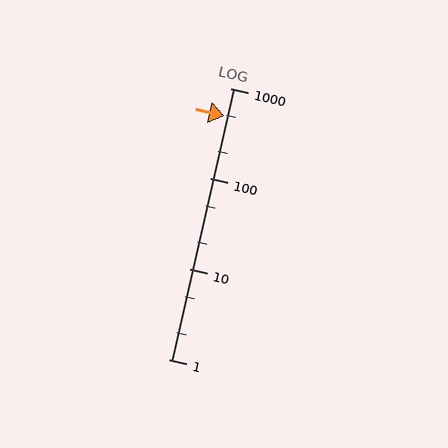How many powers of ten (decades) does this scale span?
The scale spans 3 decades, from 1 to 1000.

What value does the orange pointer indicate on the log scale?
The pointer indicates approximately 490.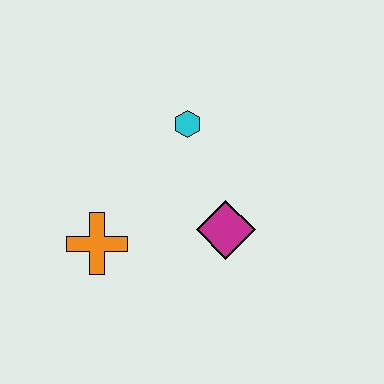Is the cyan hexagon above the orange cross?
Yes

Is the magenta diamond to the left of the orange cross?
No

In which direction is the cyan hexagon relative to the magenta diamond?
The cyan hexagon is above the magenta diamond.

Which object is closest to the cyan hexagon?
The magenta diamond is closest to the cyan hexagon.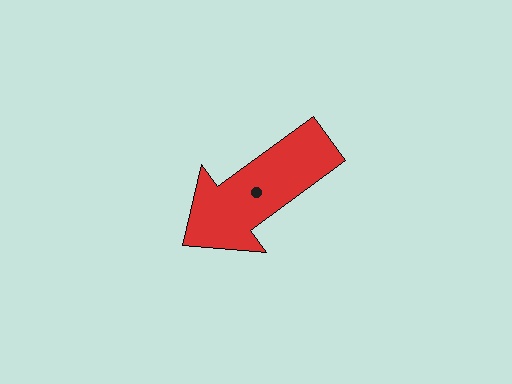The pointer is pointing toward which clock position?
Roughly 8 o'clock.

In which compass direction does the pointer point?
Southwest.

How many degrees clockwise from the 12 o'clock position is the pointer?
Approximately 234 degrees.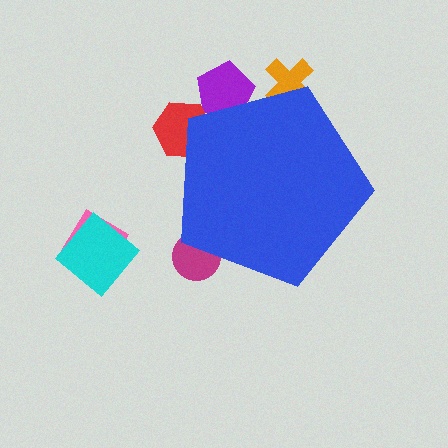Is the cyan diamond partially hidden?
No, the cyan diamond is fully visible.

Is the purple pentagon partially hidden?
Yes, the purple pentagon is partially hidden behind the blue pentagon.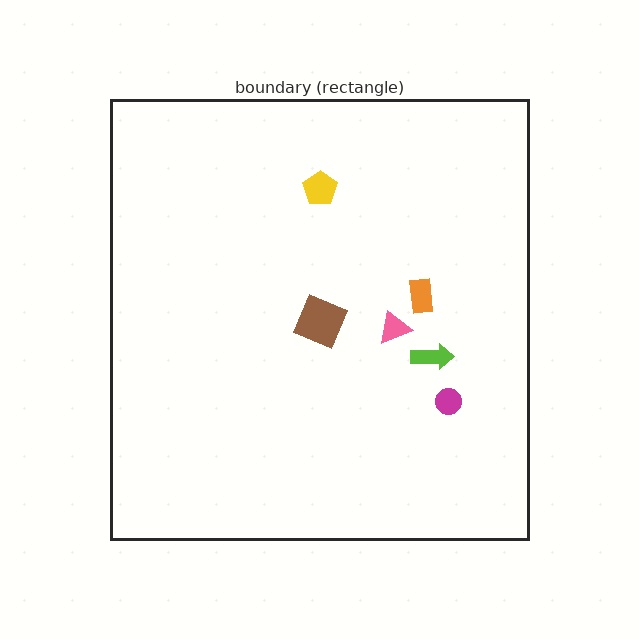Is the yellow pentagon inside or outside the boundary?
Inside.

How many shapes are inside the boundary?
6 inside, 0 outside.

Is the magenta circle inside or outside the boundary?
Inside.